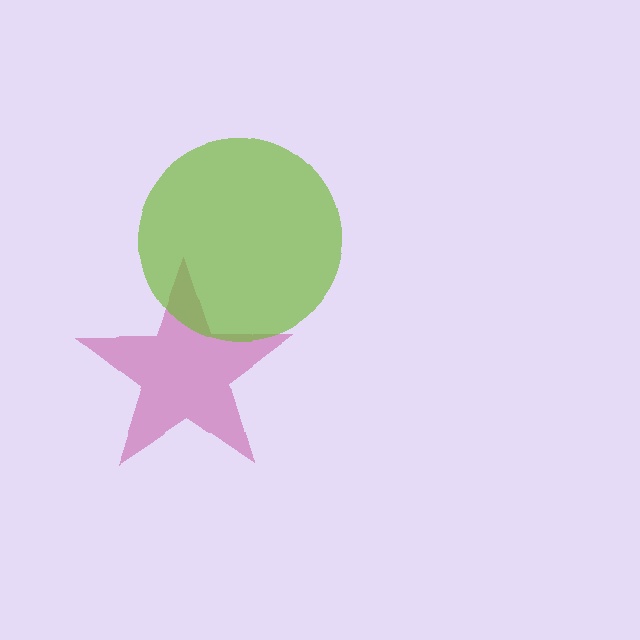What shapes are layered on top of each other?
The layered shapes are: a magenta star, a lime circle.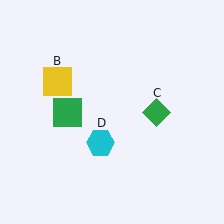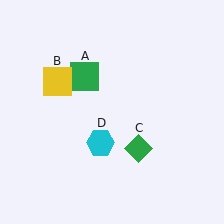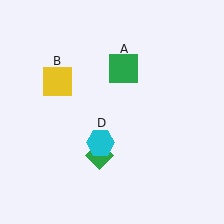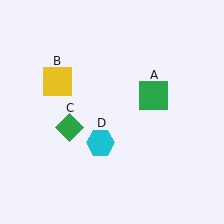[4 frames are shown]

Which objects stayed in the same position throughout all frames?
Yellow square (object B) and cyan hexagon (object D) remained stationary.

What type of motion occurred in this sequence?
The green square (object A), green diamond (object C) rotated clockwise around the center of the scene.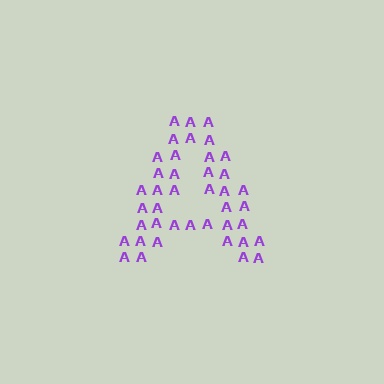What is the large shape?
The large shape is the letter A.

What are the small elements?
The small elements are letter A's.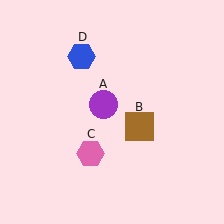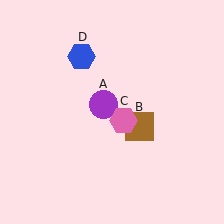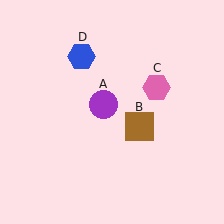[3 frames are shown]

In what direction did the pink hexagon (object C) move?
The pink hexagon (object C) moved up and to the right.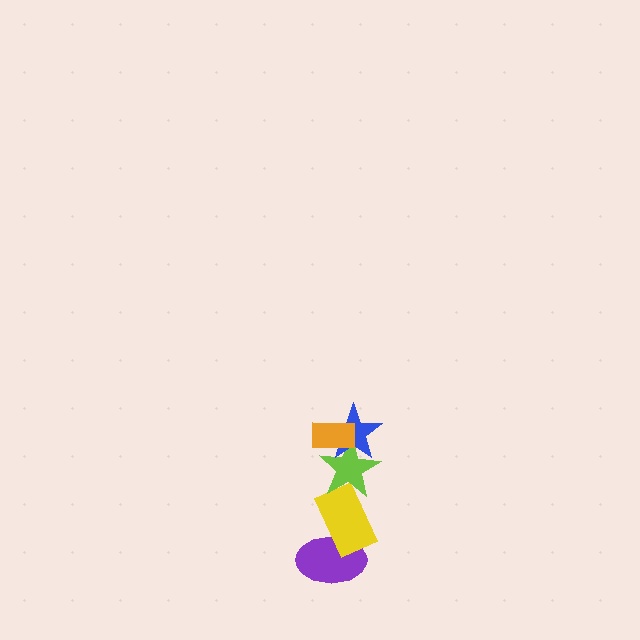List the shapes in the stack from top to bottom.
From top to bottom: the orange rectangle, the blue star, the lime star, the yellow rectangle, the purple ellipse.